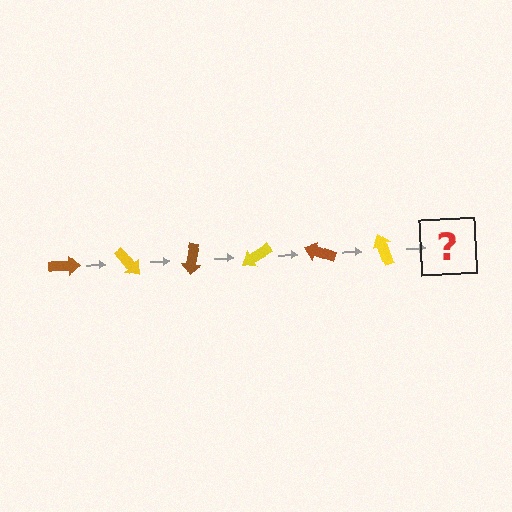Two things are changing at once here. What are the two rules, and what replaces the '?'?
The two rules are that it rotates 50 degrees each step and the color cycles through brown and yellow. The '?' should be a brown arrow, rotated 300 degrees from the start.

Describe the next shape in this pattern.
It should be a brown arrow, rotated 300 degrees from the start.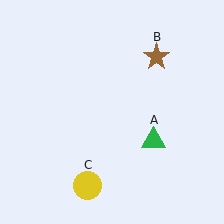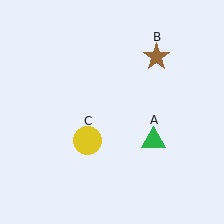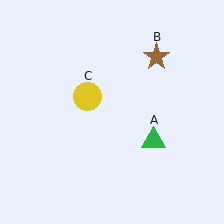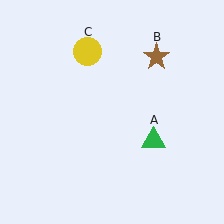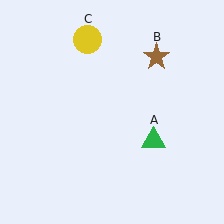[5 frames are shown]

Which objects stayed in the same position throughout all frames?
Green triangle (object A) and brown star (object B) remained stationary.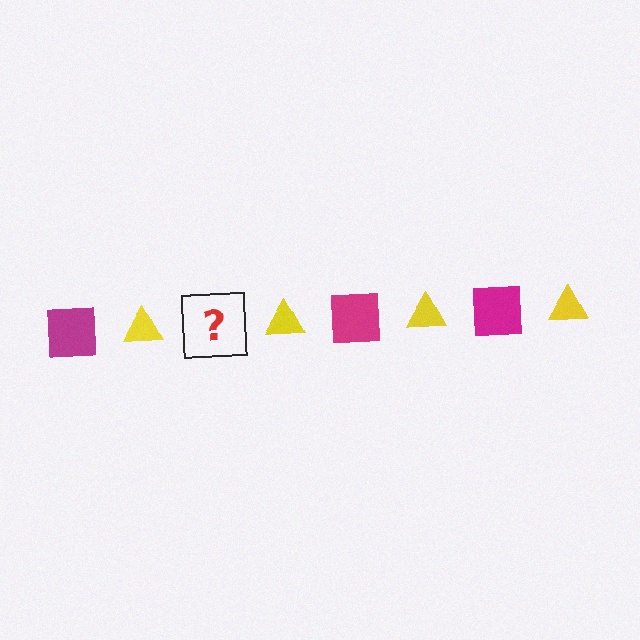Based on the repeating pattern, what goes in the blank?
The blank should be a magenta square.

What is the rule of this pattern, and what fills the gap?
The rule is that the pattern alternates between magenta square and yellow triangle. The gap should be filled with a magenta square.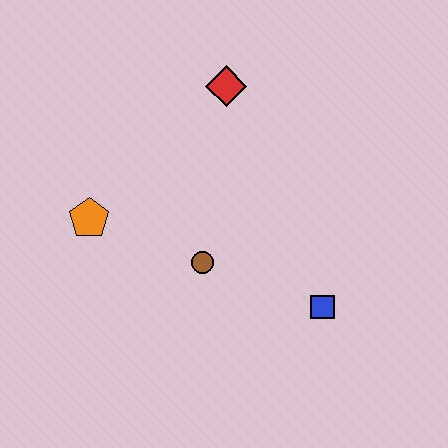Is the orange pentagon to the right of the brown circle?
No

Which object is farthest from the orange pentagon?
The blue square is farthest from the orange pentagon.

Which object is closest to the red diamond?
The brown circle is closest to the red diamond.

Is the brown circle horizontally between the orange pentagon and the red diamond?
Yes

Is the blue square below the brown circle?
Yes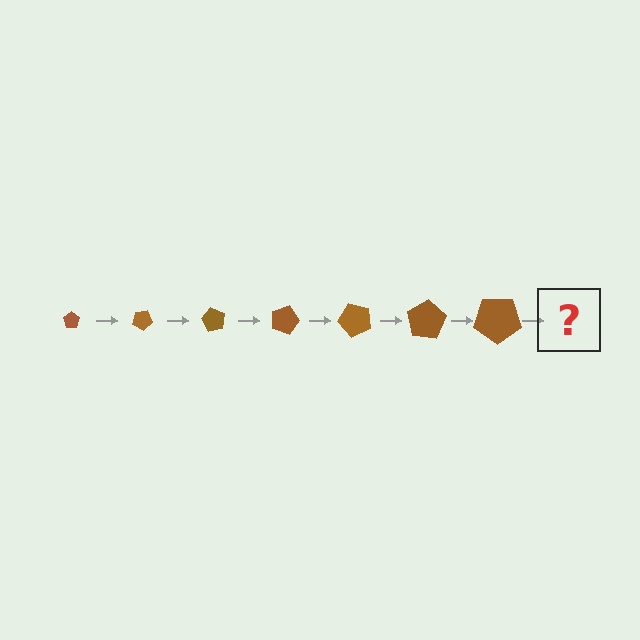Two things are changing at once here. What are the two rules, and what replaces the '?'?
The two rules are that the pentagon grows larger each step and it rotates 30 degrees each step. The '?' should be a pentagon, larger than the previous one and rotated 210 degrees from the start.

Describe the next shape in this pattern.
It should be a pentagon, larger than the previous one and rotated 210 degrees from the start.